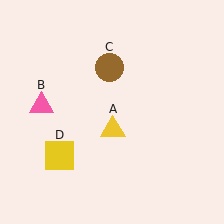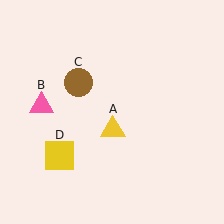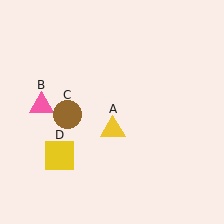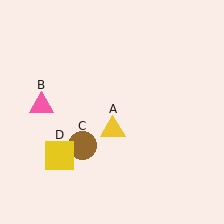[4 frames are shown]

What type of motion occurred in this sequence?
The brown circle (object C) rotated counterclockwise around the center of the scene.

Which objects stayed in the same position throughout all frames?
Yellow triangle (object A) and pink triangle (object B) and yellow square (object D) remained stationary.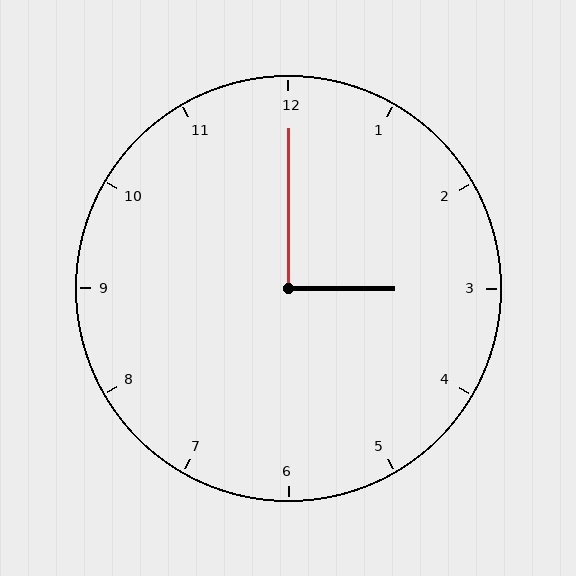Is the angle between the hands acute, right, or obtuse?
It is right.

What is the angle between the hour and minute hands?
Approximately 90 degrees.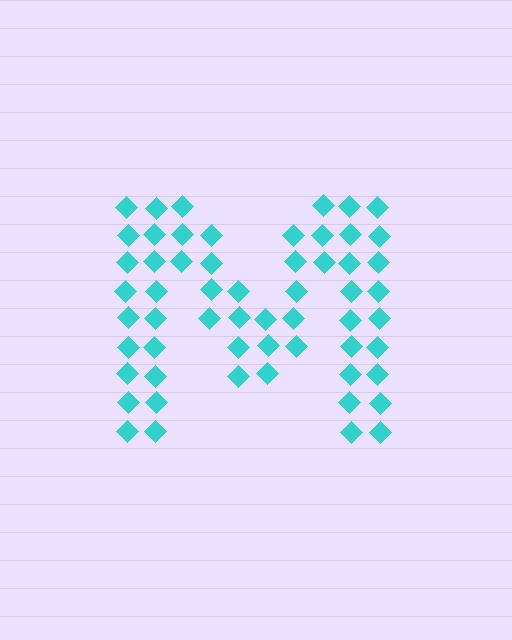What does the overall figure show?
The overall figure shows the letter M.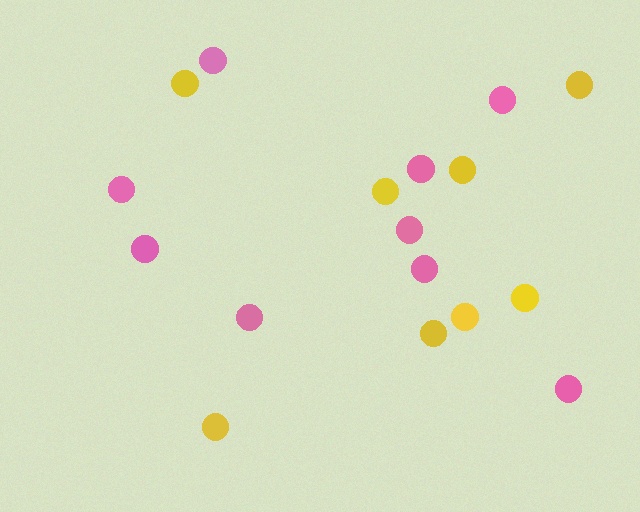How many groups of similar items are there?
There are 2 groups: one group of pink circles (9) and one group of yellow circles (8).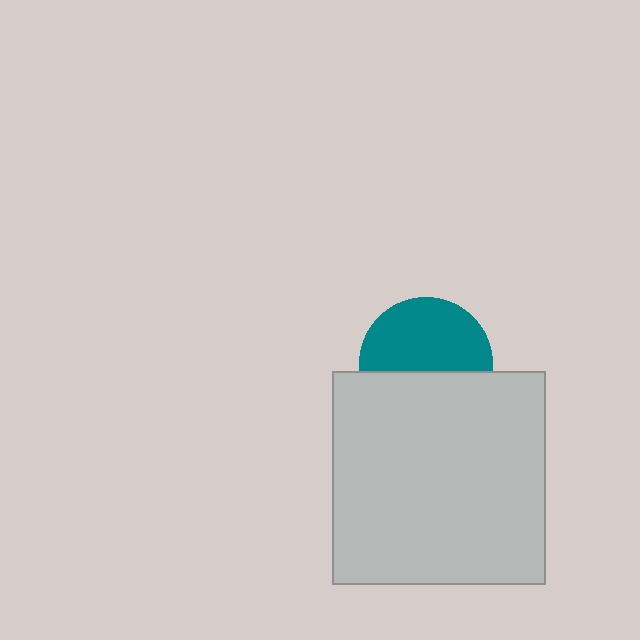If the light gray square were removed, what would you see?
You would see the complete teal circle.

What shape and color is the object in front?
The object in front is a light gray square.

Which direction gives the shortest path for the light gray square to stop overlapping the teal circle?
Moving down gives the shortest separation.